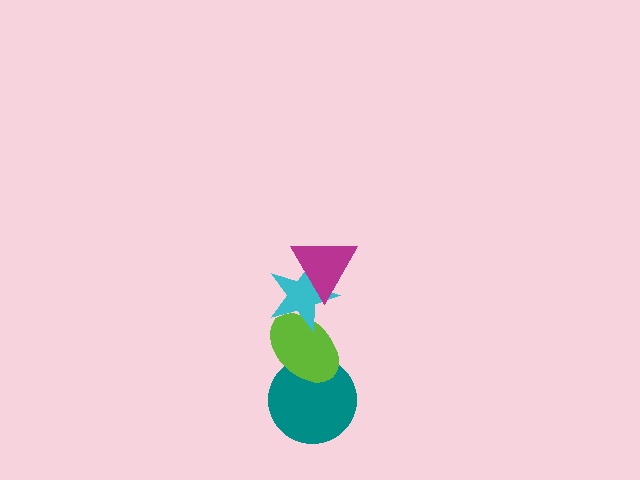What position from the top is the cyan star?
The cyan star is 2nd from the top.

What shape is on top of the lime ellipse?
The cyan star is on top of the lime ellipse.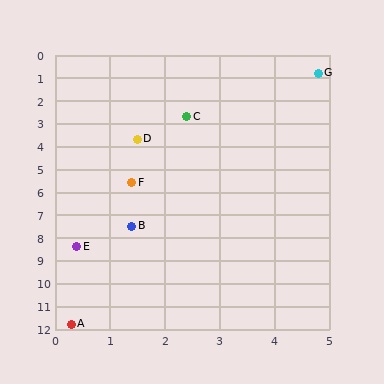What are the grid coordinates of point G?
Point G is at approximately (4.8, 0.8).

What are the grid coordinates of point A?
Point A is at approximately (0.3, 11.8).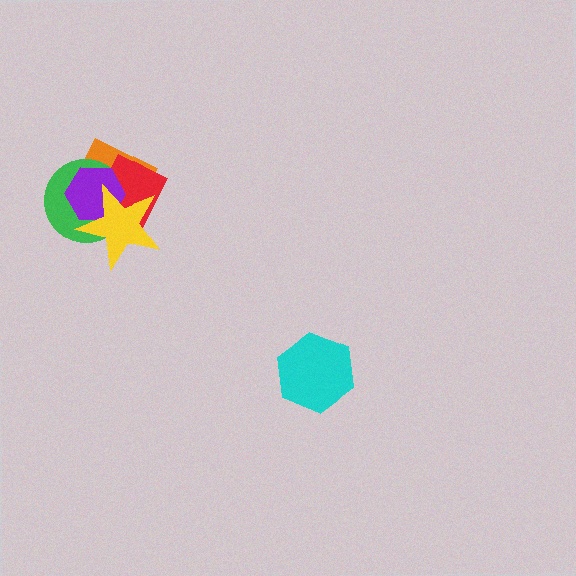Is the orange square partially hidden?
Yes, it is partially covered by another shape.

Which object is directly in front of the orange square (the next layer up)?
The green circle is directly in front of the orange square.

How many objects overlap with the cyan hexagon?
0 objects overlap with the cyan hexagon.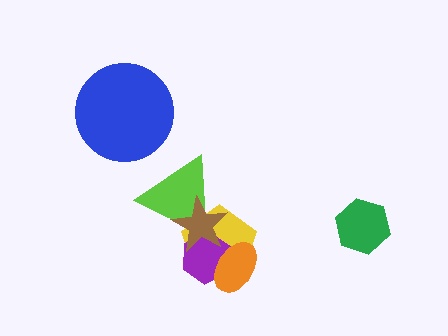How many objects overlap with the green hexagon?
0 objects overlap with the green hexagon.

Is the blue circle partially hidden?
No, no other shape covers it.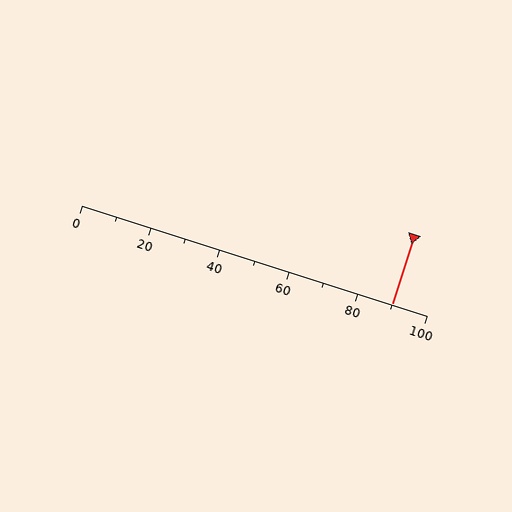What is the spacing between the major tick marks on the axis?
The major ticks are spaced 20 apart.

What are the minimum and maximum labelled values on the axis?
The axis runs from 0 to 100.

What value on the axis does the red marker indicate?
The marker indicates approximately 90.